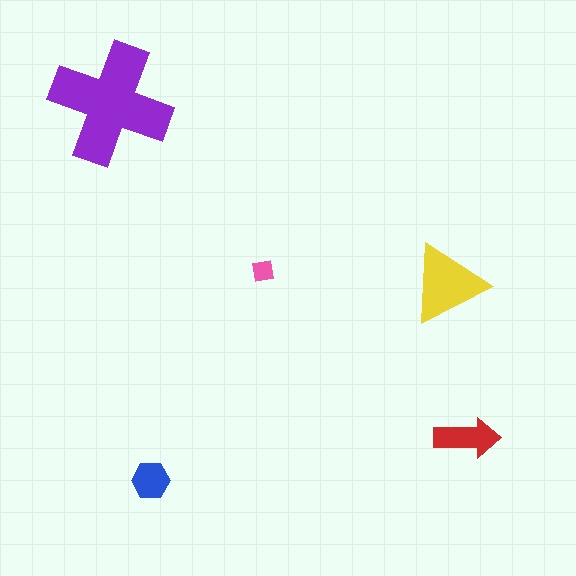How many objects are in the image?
There are 5 objects in the image.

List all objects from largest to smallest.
The purple cross, the yellow triangle, the red arrow, the blue hexagon, the pink square.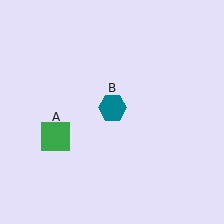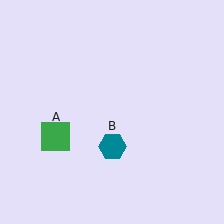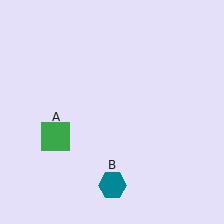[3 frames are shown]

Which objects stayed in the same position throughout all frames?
Green square (object A) remained stationary.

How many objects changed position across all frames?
1 object changed position: teal hexagon (object B).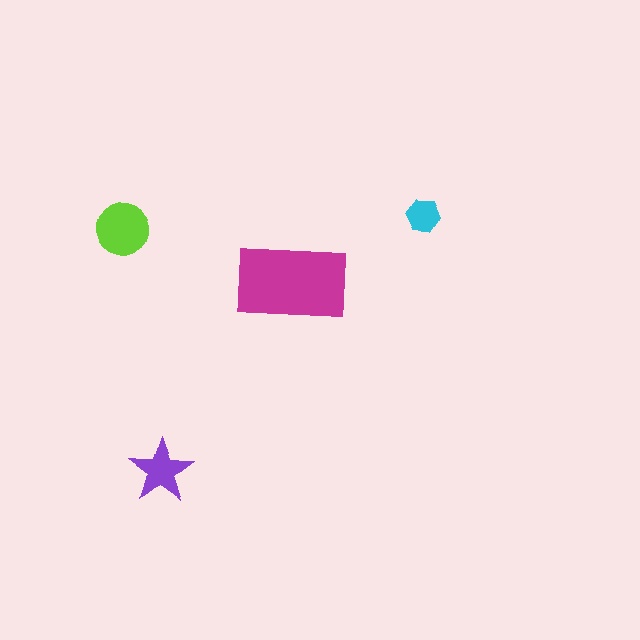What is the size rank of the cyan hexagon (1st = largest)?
4th.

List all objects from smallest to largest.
The cyan hexagon, the purple star, the lime circle, the magenta rectangle.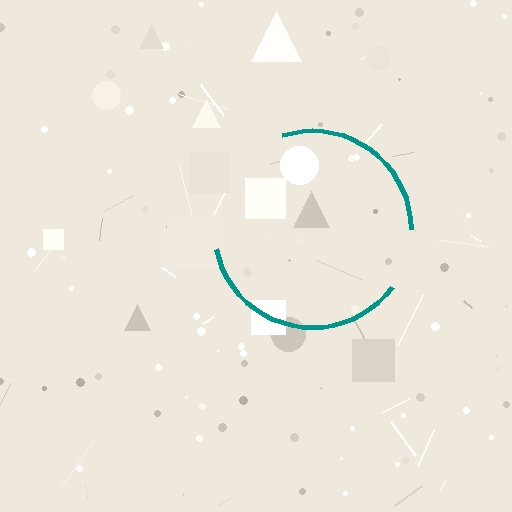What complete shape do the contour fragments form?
The contour fragments form a circle.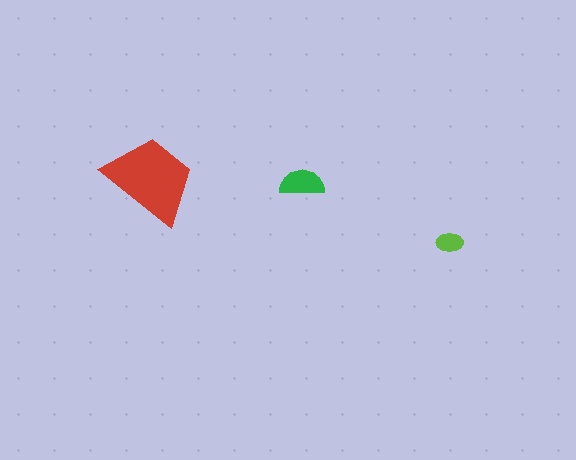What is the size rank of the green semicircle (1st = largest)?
2nd.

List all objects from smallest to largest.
The lime ellipse, the green semicircle, the red trapezoid.